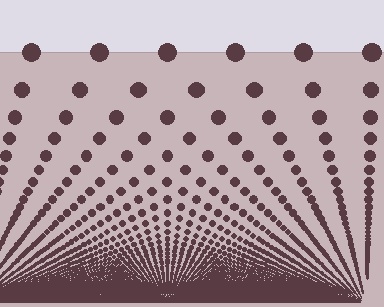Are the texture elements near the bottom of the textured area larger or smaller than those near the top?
Smaller. The gradient is inverted — elements near the bottom are smaller and denser.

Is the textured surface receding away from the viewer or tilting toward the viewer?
The surface appears to tilt toward the viewer. Texture elements get larger and sparser toward the top.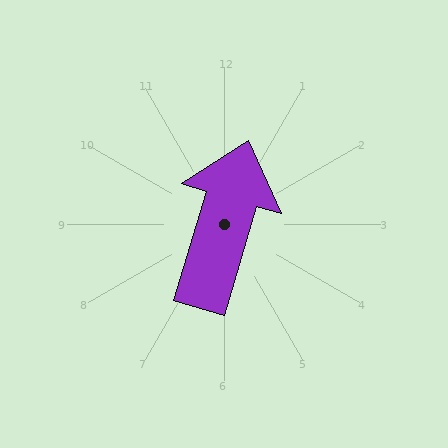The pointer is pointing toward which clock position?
Roughly 1 o'clock.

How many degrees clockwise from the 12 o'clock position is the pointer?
Approximately 16 degrees.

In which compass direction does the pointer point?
North.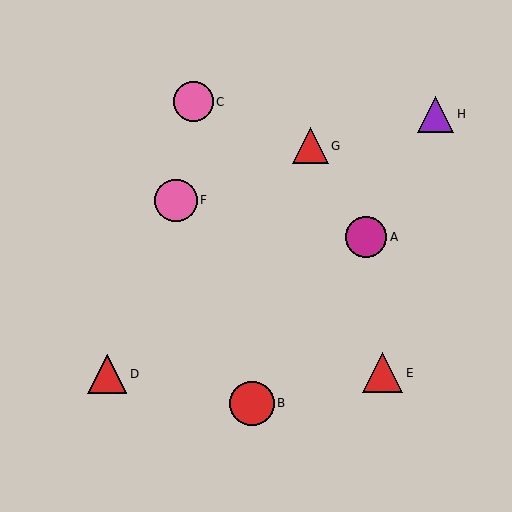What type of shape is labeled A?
Shape A is a magenta circle.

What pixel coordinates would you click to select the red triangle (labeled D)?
Click at (107, 374) to select the red triangle D.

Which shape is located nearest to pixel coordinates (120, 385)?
The red triangle (labeled D) at (107, 374) is nearest to that location.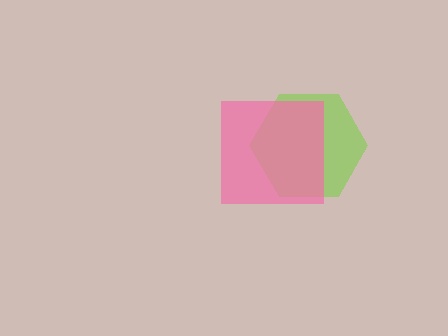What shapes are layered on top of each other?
The layered shapes are: a lime hexagon, a pink square.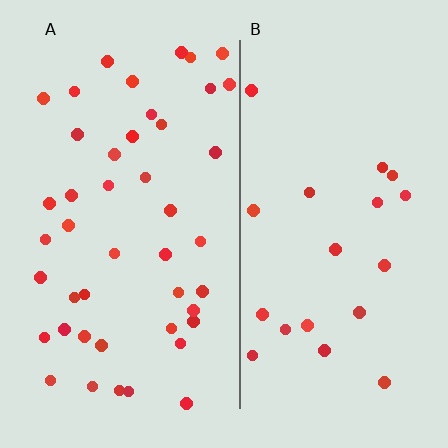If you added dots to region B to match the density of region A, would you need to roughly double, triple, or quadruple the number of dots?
Approximately double.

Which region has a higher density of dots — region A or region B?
A (the left).